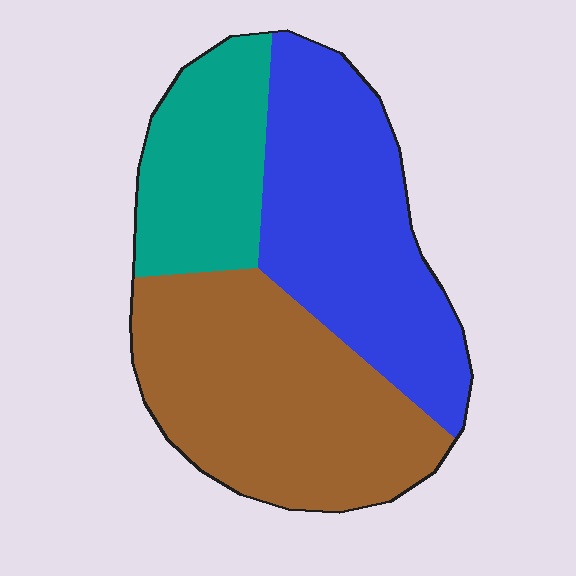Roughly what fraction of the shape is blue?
Blue covers roughly 35% of the shape.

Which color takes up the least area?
Teal, at roughly 20%.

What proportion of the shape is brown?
Brown covers roughly 40% of the shape.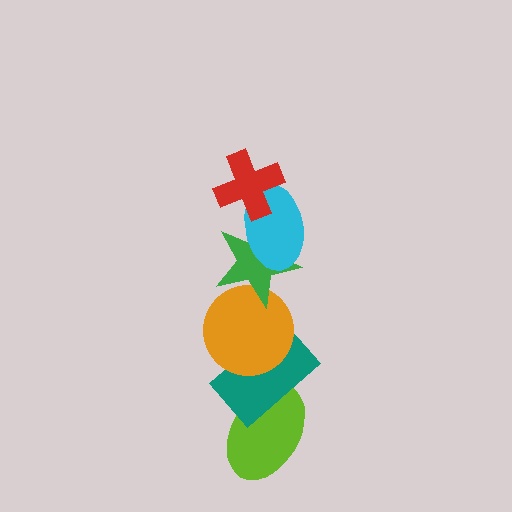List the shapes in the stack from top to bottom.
From top to bottom: the red cross, the cyan ellipse, the green star, the orange circle, the teal rectangle, the lime ellipse.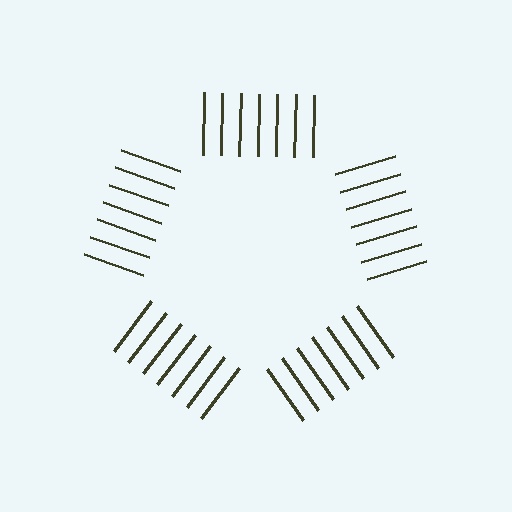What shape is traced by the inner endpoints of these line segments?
An illusory pentagon — the line segments terminate on its edges but no continuous stroke is drawn.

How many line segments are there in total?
35 — 7 along each of the 5 edges.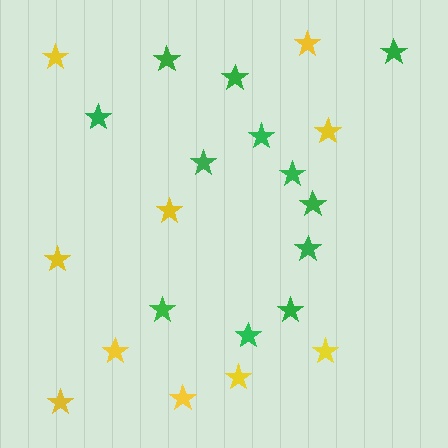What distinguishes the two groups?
There are 2 groups: one group of yellow stars (10) and one group of green stars (12).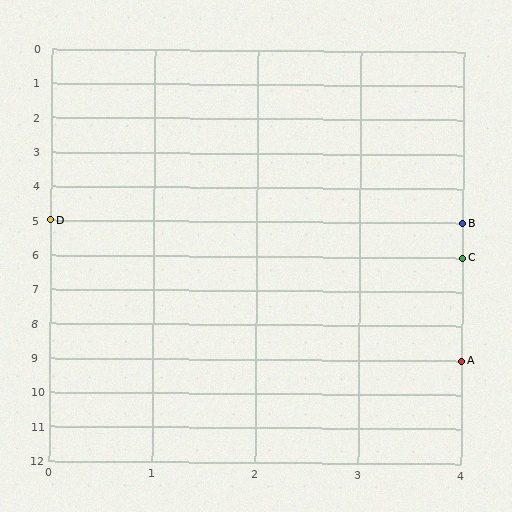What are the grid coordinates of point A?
Point A is at grid coordinates (4, 9).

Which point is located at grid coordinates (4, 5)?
Point B is at (4, 5).